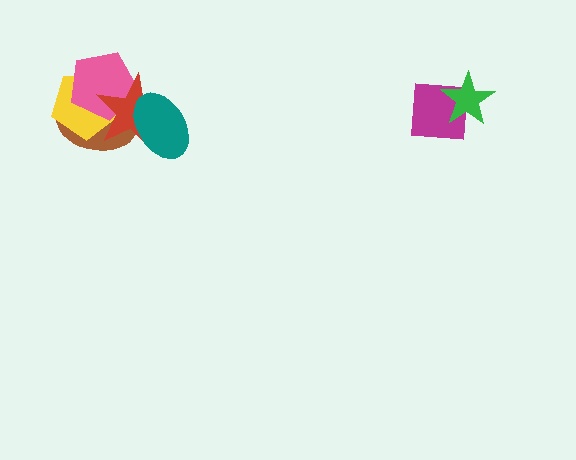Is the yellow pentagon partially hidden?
Yes, it is partially covered by another shape.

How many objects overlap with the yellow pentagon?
3 objects overlap with the yellow pentagon.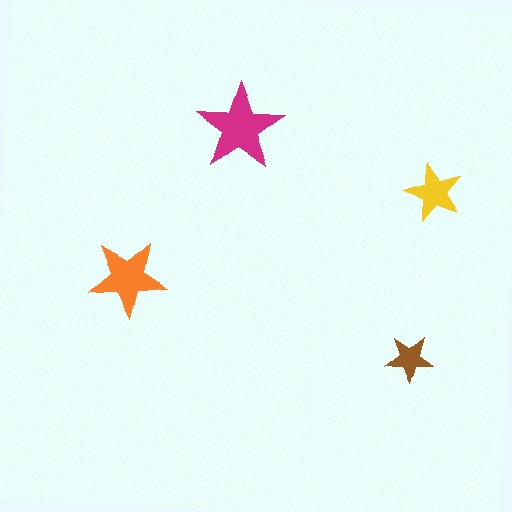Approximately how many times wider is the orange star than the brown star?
About 1.5 times wider.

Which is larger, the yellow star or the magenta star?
The magenta one.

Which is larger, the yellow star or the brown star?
The yellow one.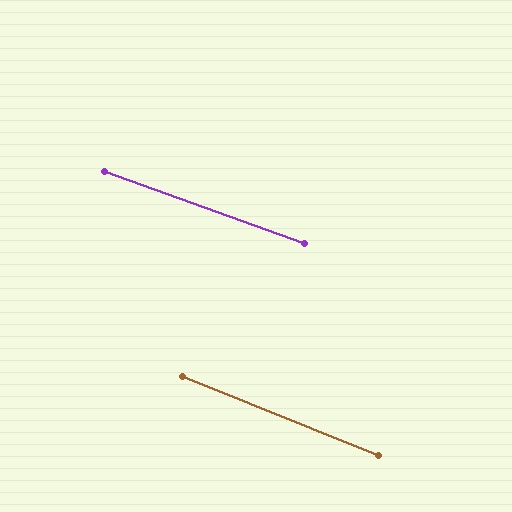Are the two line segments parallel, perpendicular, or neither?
Parallel — their directions differ by only 2.0°.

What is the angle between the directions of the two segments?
Approximately 2 degrees.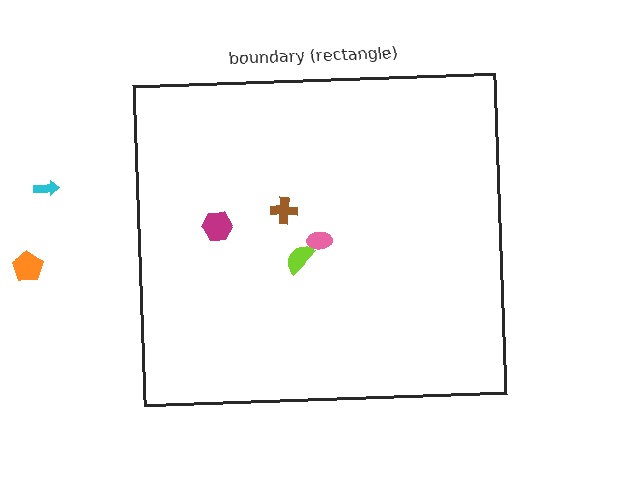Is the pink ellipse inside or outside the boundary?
Inside.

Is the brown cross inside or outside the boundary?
Inside.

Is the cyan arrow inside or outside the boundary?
Outside.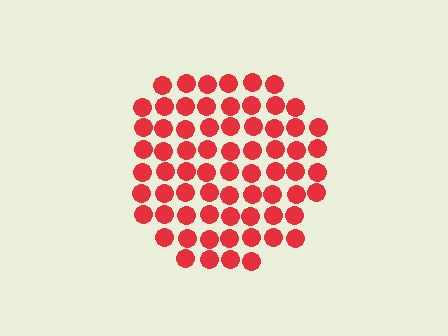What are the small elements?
The small elements are circles.